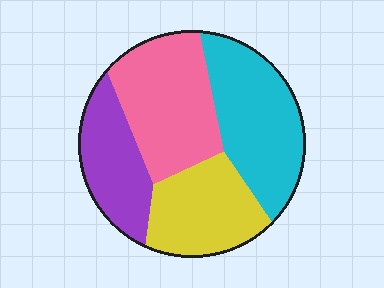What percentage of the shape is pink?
Pink takes up about one quarter (1/4) of the shape.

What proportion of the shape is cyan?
Cyan takes up about one third (1/3) of the shape.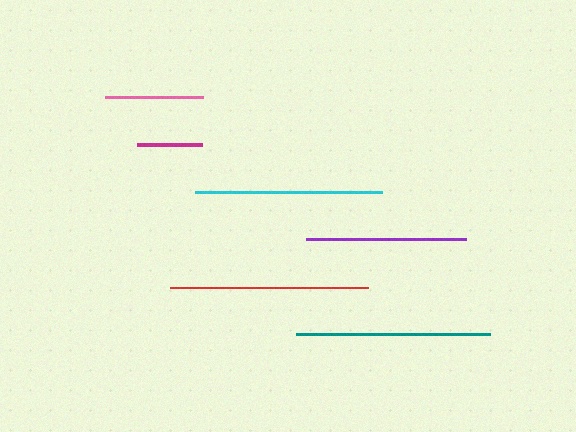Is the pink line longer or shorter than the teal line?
The teal line is longer than the pink line.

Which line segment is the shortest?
The magenta line is the shortest at approximately 65 pixels.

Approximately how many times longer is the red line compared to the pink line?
The red line is approximately 2.0 times the length of the pink line.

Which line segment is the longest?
The red line is the longest at approximately 198 pixels.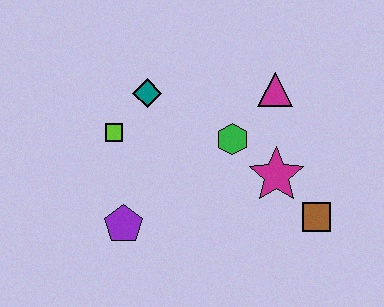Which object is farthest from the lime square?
The brown square is farthest from the lime square.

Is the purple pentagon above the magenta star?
No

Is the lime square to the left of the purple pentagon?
Yes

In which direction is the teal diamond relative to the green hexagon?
The teal diamond is to the left of the green hexagon.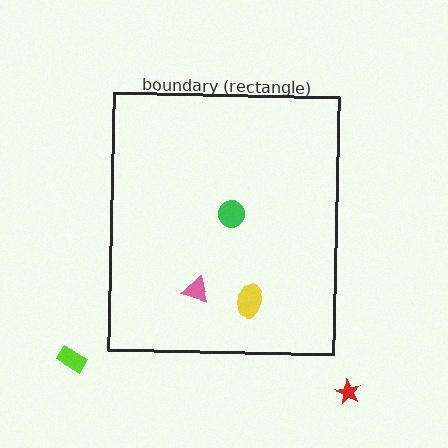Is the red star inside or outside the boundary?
Outside.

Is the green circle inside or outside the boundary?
Inside.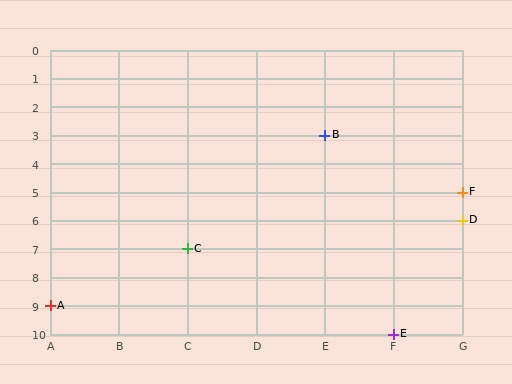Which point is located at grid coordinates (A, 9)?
Point A is at (A, 9).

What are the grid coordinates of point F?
Point F is at grid coordinates (G, 5).